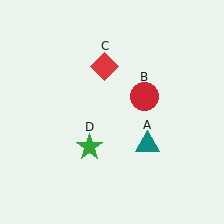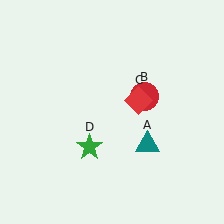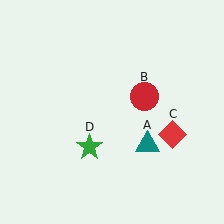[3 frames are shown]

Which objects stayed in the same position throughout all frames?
Teal triangle (object A) and red circle (object B) and green star (object D) remained stationary.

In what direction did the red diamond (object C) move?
The red diamond (object C) moved down and to the right.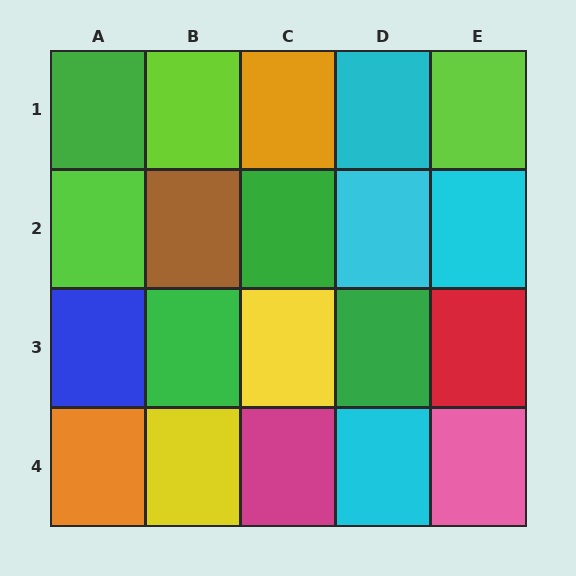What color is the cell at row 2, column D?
Cyan.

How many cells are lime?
3 cells are lime.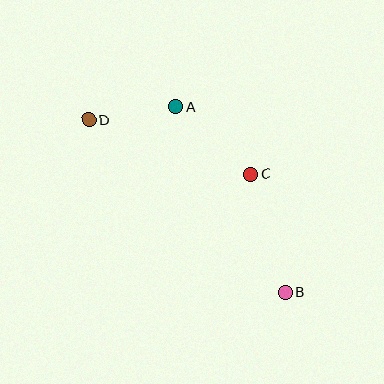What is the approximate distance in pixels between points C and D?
The distance between C and D is approximately 171 pixels.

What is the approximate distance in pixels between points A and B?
The distance between A and B is approximately 215 pixels.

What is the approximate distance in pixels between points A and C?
The distance between A and C is approximately 100 pixels.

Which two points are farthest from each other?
Points B and D are farthest from each other.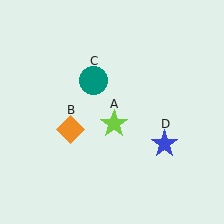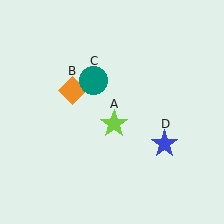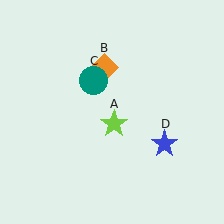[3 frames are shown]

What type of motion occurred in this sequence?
The orange diamond (object B) rotated clockwise around the center of the scene.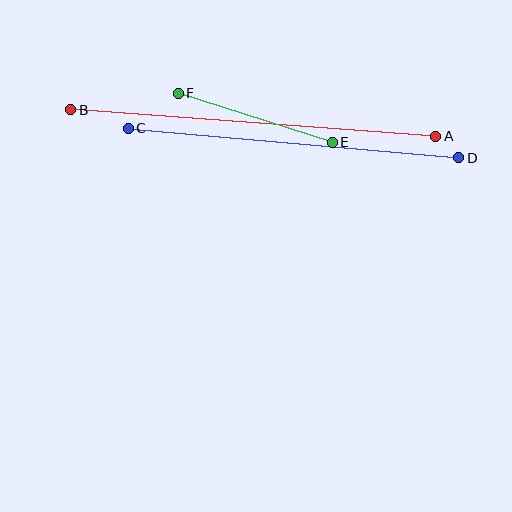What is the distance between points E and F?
The distance is approximately 162 pixels.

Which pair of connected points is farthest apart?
Points A and B are farthest apart.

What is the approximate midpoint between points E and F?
The midpoint is at approximately (255, 118) pixels.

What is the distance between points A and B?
The distance is approximately 366 pixels.